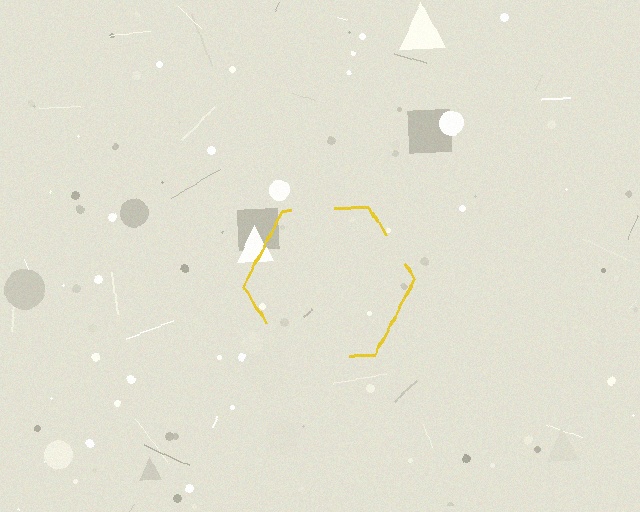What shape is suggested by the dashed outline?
The dashed outline suggests a hexagon.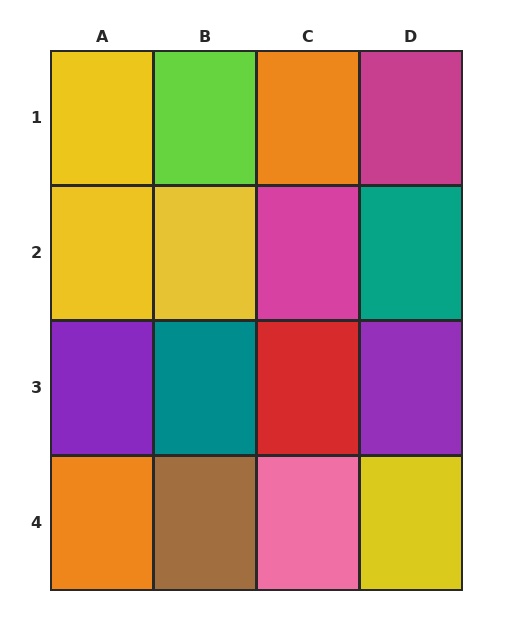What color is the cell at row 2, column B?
Yellow.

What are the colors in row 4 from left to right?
Orange, brown, pink, yellow.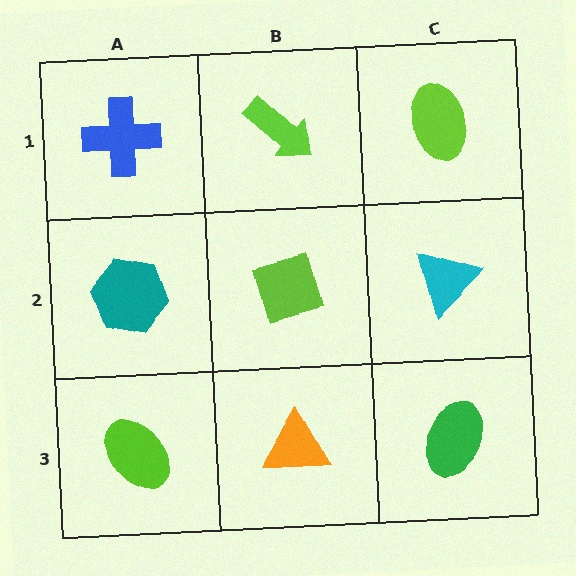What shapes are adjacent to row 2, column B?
A lime arrow (row 1, column B), an orange triangle (row 3, column B), a teal hexagon (row 2, column A), a cyan triangle (row 2, column C).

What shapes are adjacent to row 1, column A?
A teal hexagon (row 2, column A), a lime arrow (row 1, column B).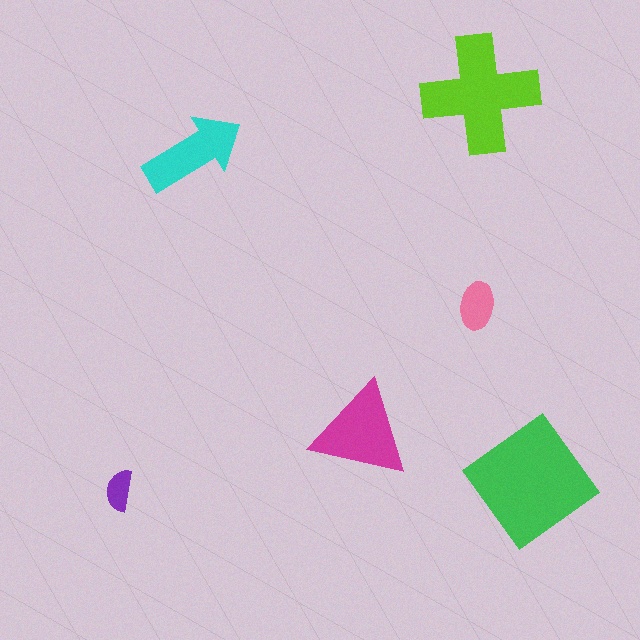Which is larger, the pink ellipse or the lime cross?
The lime cross.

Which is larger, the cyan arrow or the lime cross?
The lime cross.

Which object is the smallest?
The purple semicircle.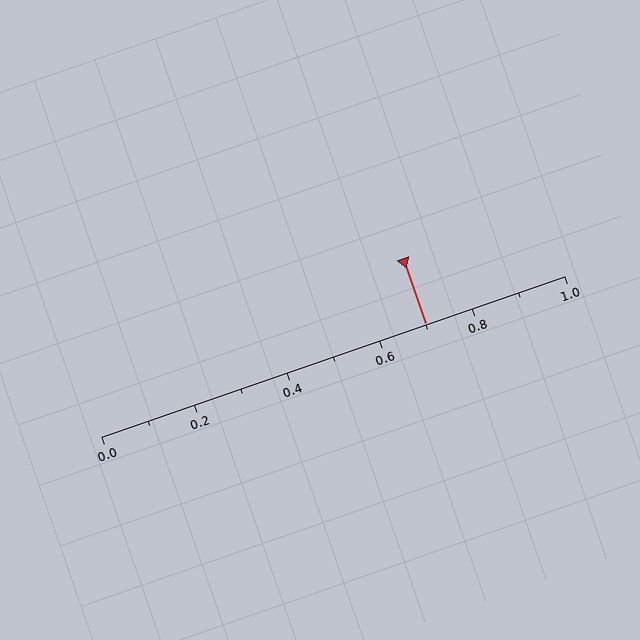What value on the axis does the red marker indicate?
The marker indicates approximately 0.7.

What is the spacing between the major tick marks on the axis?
The major ticks are spaced 0.2 apart.